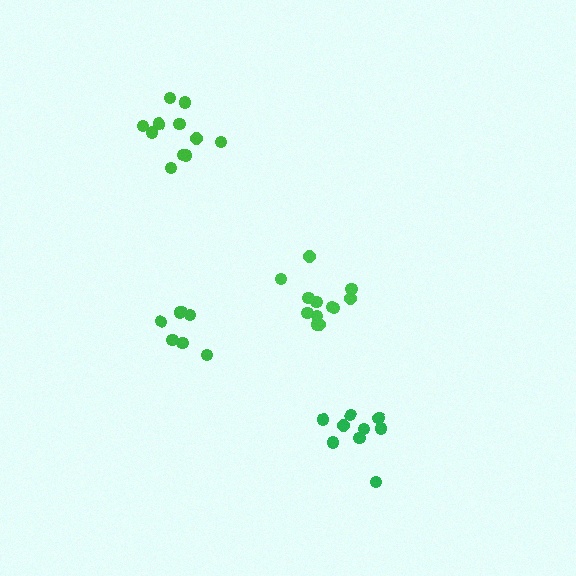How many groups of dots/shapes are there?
There are 4 groups.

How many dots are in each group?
Group 1: 9 dots, Group 2: 12 dots, Group 3: 8 dots, Group 4: 11 dots (40 total).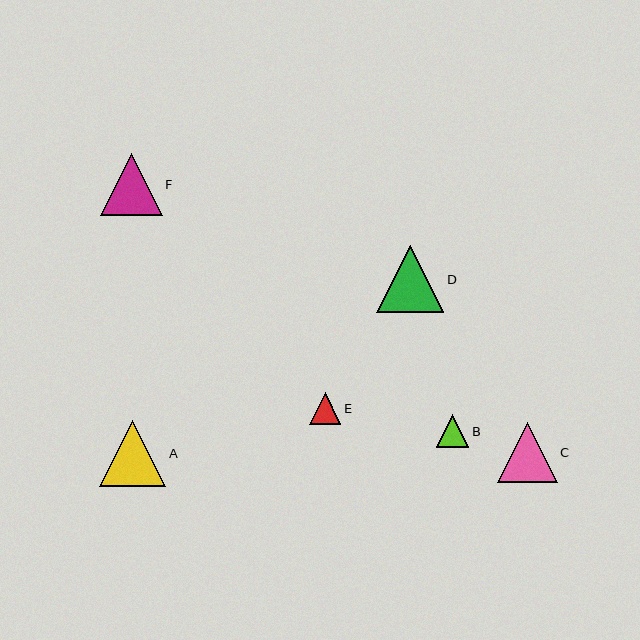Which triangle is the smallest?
Triangle E is the smallest with a size of approximately 32 pixels.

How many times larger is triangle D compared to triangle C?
Triangle D is approximately 1.1 times the size of triangle C.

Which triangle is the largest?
Triangle D is the largest with a size of approximately 67 pixels.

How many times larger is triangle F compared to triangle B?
Triangle F is approximately 1.9 times the size of triangle B.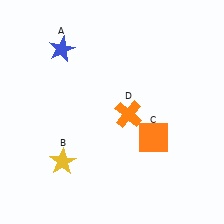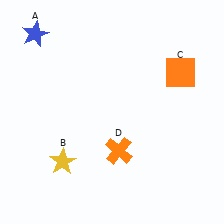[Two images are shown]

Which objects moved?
The objects that moved are: the blue star (A), the orange square (C), the orange cross (D).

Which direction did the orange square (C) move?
The orange square (C) moved up.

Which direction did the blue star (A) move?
The blue star (A) moved left.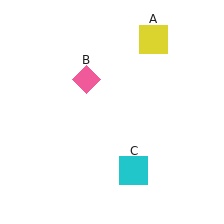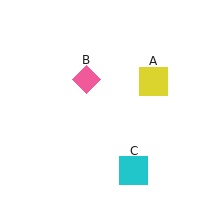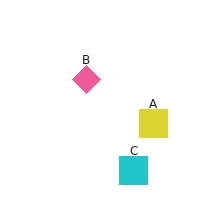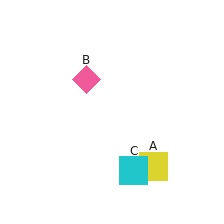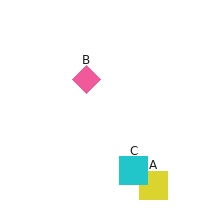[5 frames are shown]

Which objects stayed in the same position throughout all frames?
Pink diamond (object B) and cyan square (object C) remained stationary.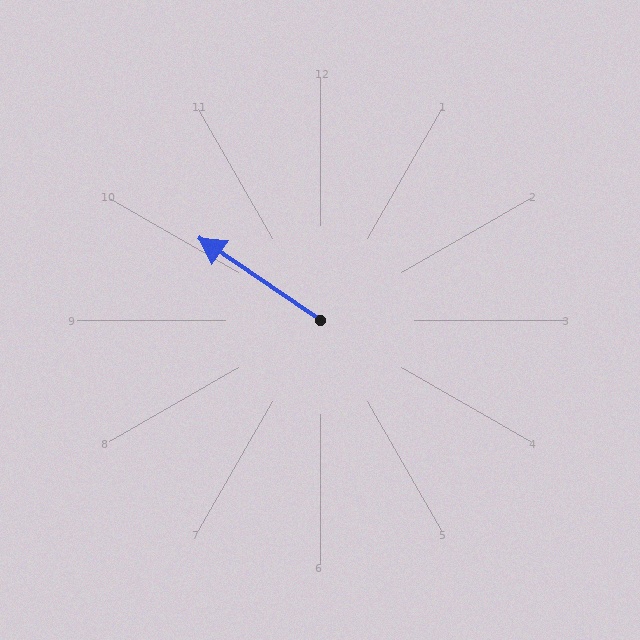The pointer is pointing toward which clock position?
Roughly 10 o'clock.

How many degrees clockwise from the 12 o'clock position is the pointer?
Approximately 304 degrees.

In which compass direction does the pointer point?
Northwest.